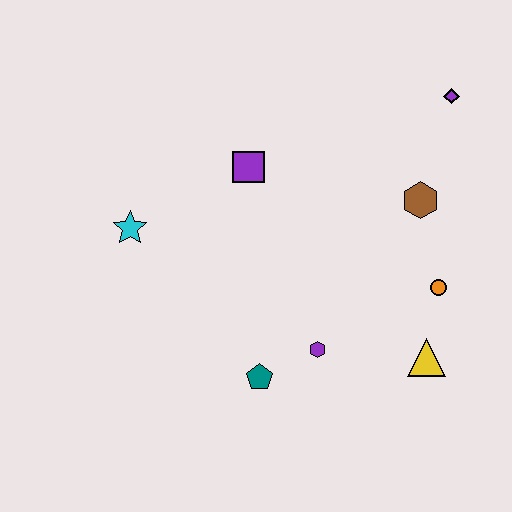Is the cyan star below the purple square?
Yes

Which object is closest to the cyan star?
The purple square is closest to the cyan star.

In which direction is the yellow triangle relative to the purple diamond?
The yellow triangle is below the purple diamond.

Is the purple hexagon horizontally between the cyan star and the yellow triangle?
Yes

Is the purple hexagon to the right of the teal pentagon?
Yes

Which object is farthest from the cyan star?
The purple diamond is farthest from the cyan star.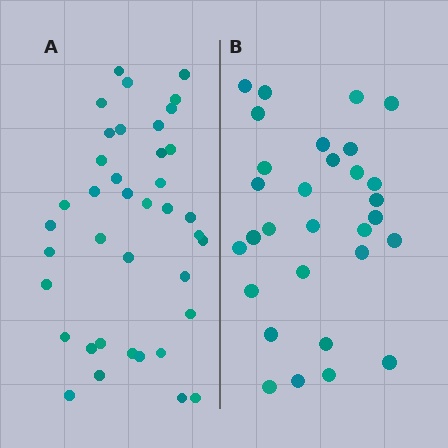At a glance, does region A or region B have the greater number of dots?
Region A (the left region) has more dots.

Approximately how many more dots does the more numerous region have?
Region A has roughly 8 or so more dots than region B.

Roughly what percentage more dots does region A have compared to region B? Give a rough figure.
About 30% more.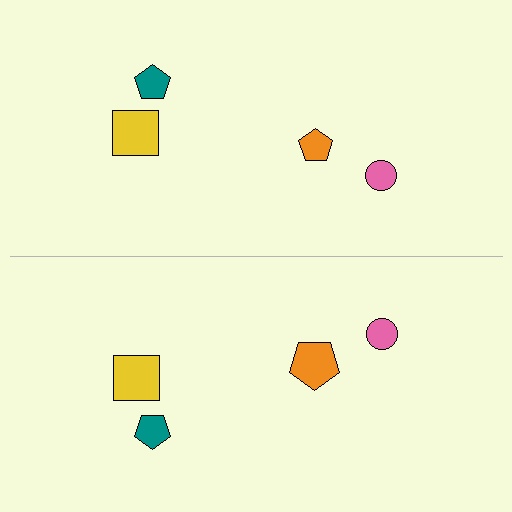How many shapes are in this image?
There are 8 shapes in this image.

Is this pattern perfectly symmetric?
No, the pattern is not perfectly symmetric. The orange pentagon on the bottom side has a different size than its mirror counterpart.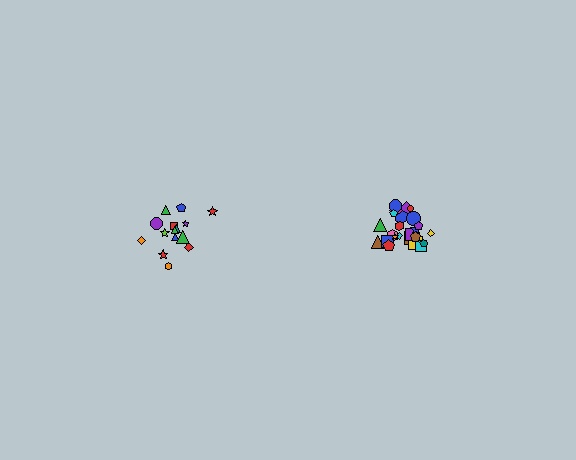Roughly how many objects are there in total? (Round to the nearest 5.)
Roughly 40 objects in total.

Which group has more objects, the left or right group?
The right group.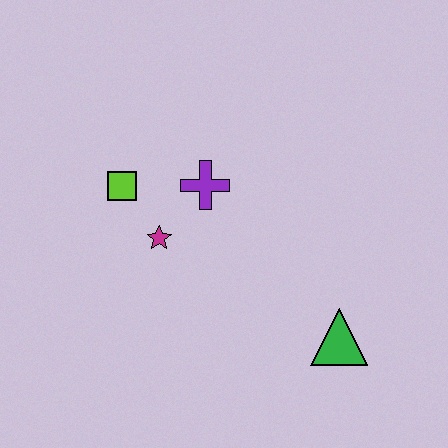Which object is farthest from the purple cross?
The green triangle is farthest from the purple cross.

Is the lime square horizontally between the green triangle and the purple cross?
No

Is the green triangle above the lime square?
No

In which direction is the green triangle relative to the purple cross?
The green triangle is below the purple cross.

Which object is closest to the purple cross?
The magenta star is closest to the purple cross.